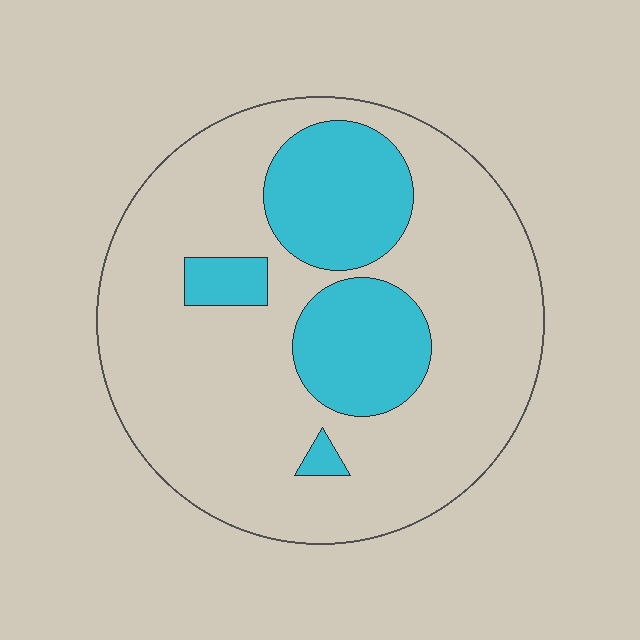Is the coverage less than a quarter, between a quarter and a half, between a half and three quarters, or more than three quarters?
Less than a quarter.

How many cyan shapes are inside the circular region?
4.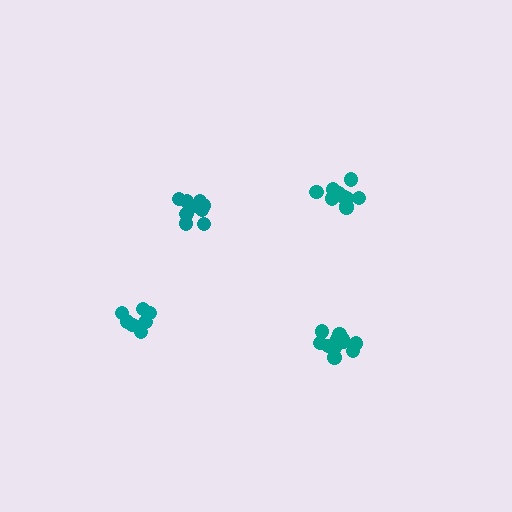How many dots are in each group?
Group 1: 11 dots, Group 2: 7 dots, Group 3: 10 dots, Group 4: 9 dots (37 total).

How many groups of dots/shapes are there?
There are 4 groups.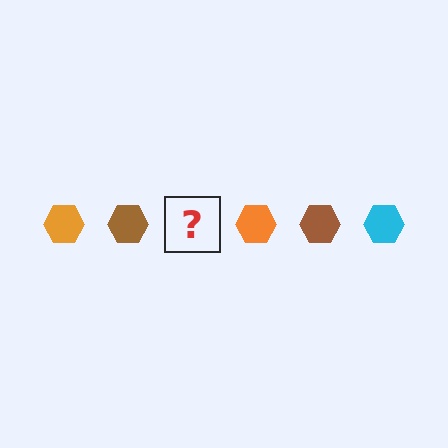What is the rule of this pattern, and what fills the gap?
The rule is that the pattern cycles through orange, brown, cyan hexagons. The gap should be filled with a cyan hexagon.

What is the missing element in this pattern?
The missing element is a cyan hexagon.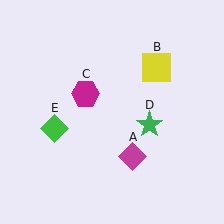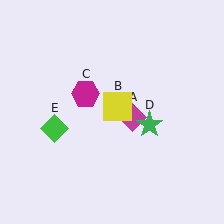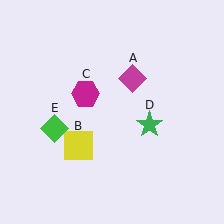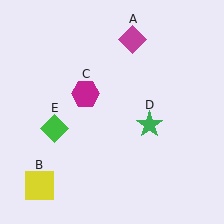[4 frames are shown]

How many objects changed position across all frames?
2 objects changed position: magenta diamond (object A), yellow square (object B).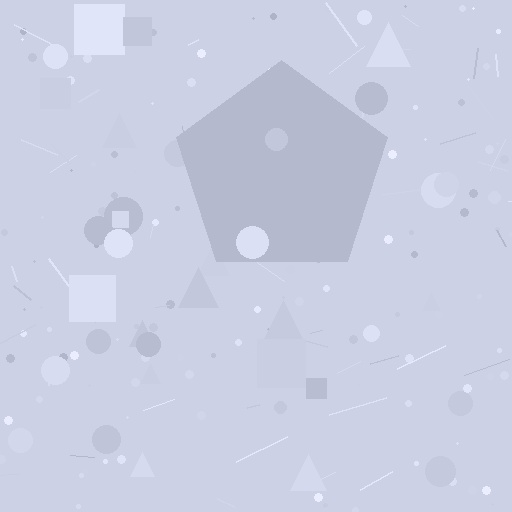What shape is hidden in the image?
A pentagon is hidden in the image.